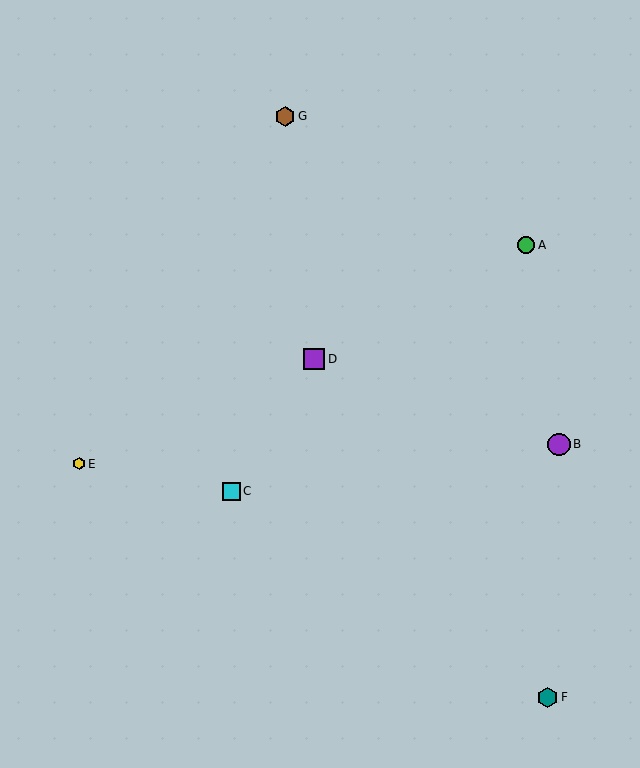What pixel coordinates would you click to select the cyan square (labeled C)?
Click at (231, 491) to select the cyan square C.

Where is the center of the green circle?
The center of the green circle is at (526, 245).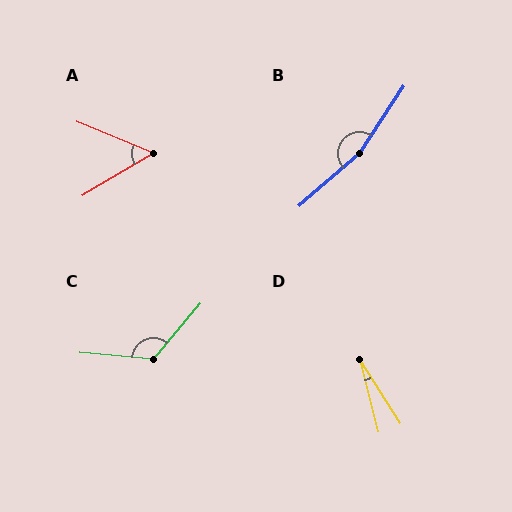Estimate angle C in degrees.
Approximately 125 degrees.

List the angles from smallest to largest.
D (19°), A (53°), C (125°), B (164°).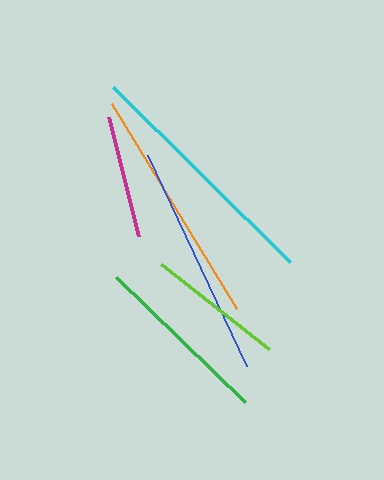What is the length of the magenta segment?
The magenta segment is approximately 123 pixels long.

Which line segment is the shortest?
The magenta line is the shortest at approximately 123 pixels.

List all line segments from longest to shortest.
From longest to shortest: cyan, orange, blue, green, lime, magenta.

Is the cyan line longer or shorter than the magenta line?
The cyan line is longer than the magenta line.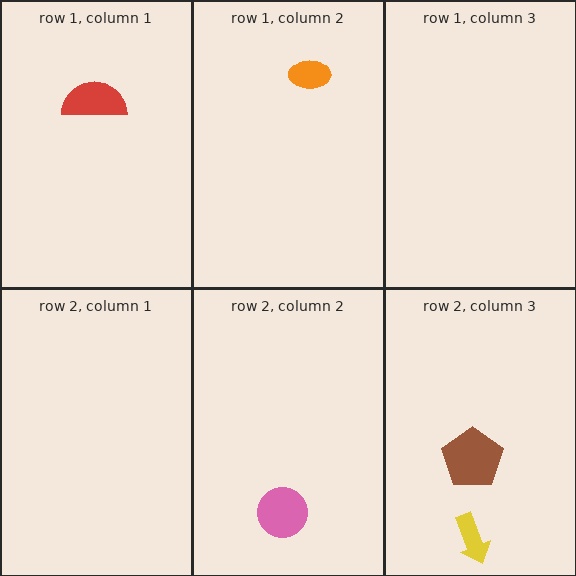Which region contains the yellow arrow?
The row 2, column 3 region.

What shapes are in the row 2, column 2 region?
The pink circle.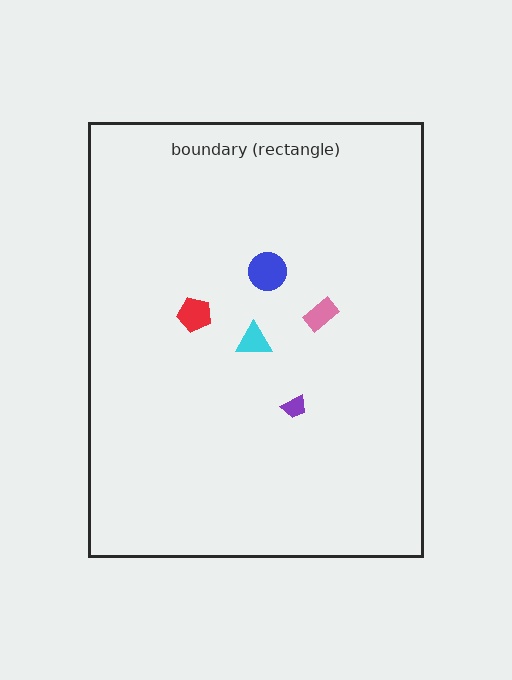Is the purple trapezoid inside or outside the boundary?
Inside.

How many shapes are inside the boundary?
5 inside, 0 outside.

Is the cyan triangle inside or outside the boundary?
Inside.